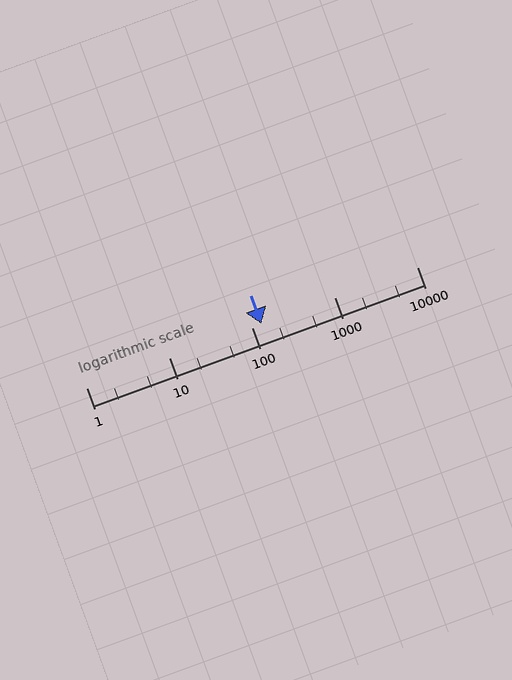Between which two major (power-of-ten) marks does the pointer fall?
The pointer is between 100 and 1000.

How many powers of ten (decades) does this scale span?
The scale spans 4 decades, from 1 to 10000.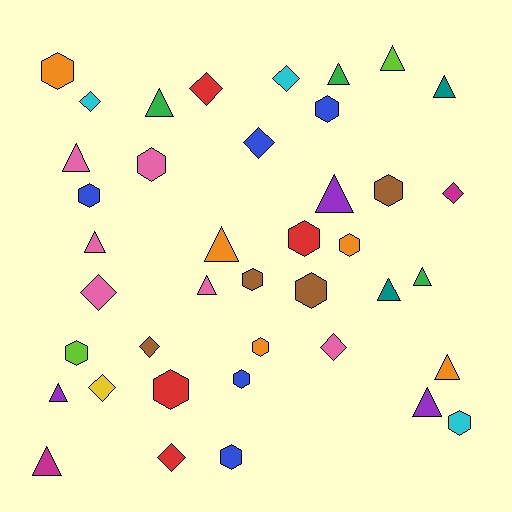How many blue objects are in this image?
There are 5 blue objects.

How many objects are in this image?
There are 40 objects.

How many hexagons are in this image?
There are 15 hexagons.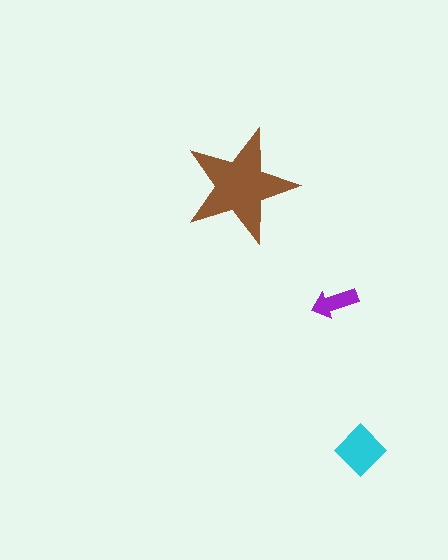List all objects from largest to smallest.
The brown star, the cyan diamond, the purple arrow.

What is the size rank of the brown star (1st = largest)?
1st.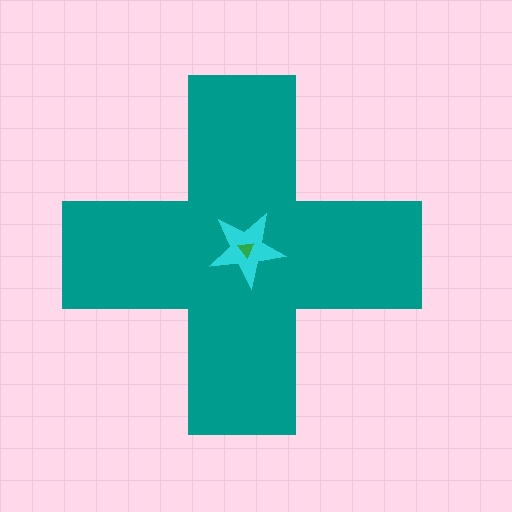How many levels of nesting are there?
3.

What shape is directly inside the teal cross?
The cyan star.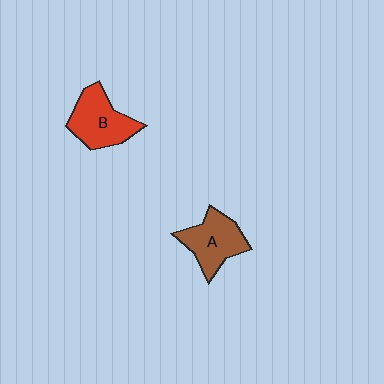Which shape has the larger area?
Shape B (red).